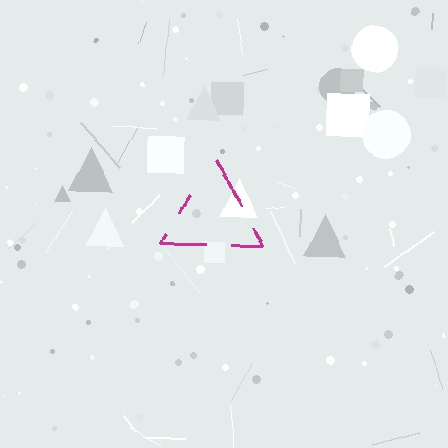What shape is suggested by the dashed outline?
The dashed outline suggests a triangle.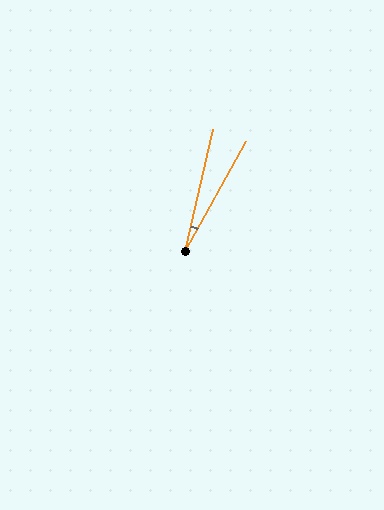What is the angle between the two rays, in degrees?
Approximately 16 degrees.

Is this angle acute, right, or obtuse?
It is acute.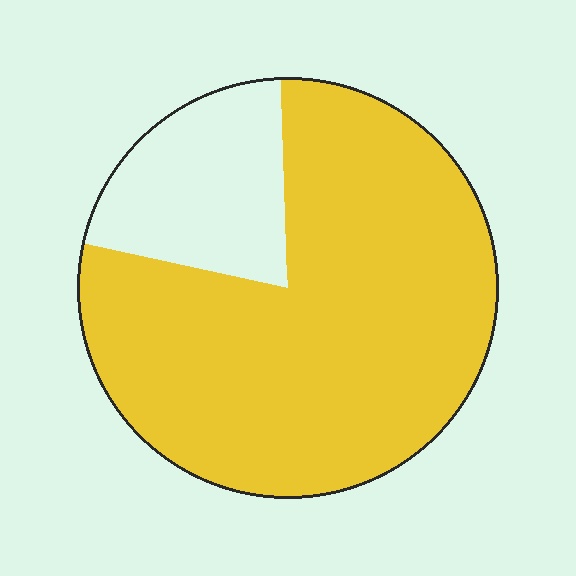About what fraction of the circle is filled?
About four fifths (4/5).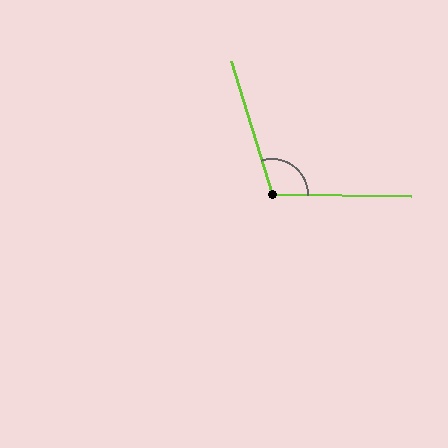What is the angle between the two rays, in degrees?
Approximately 108 degrees.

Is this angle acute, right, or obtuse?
It is obtuse.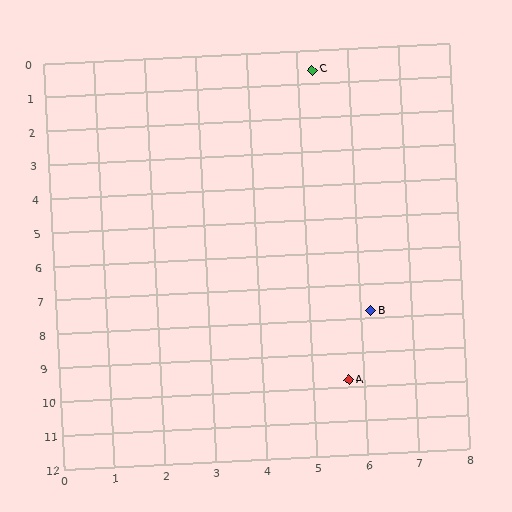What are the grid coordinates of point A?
Point A is at approximately (5.7, 9.8).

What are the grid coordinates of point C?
Point C is at approximately (5.3, 0.6).